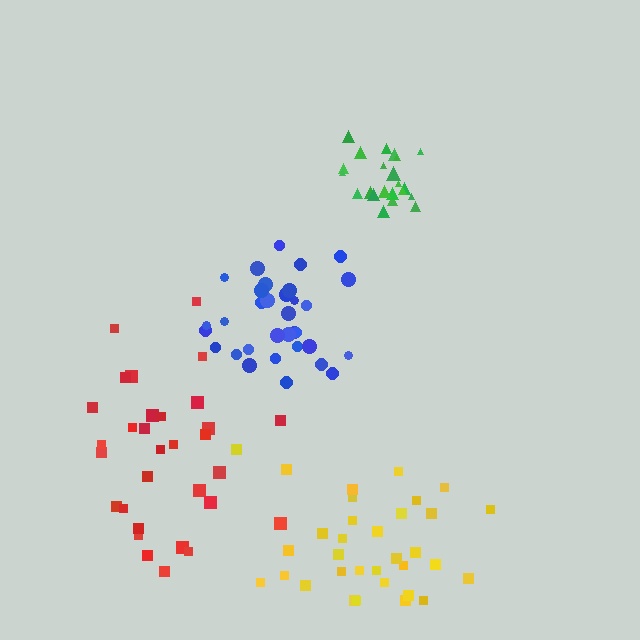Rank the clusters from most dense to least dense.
green, blue, yellow, red.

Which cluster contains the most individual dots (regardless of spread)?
Yellow (33).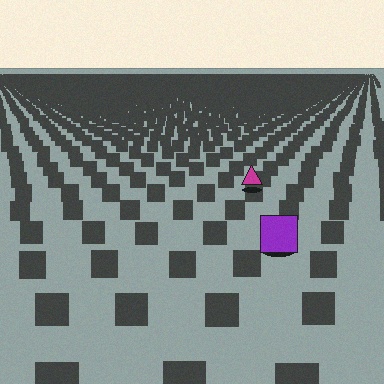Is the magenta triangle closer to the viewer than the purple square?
No. The purple square is closer — you can tell from the texture gradient: the ground texture is coarser near it.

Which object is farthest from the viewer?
The magenta triangle is farthest from the viewer. It appears smaller and the ground texture around it is denser.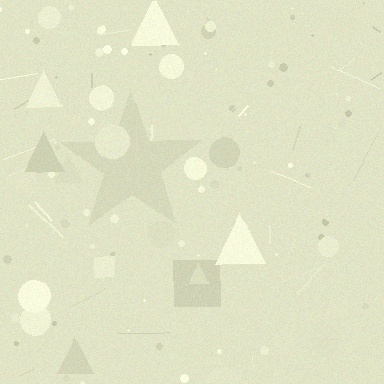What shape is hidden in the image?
A star is hidden in the image.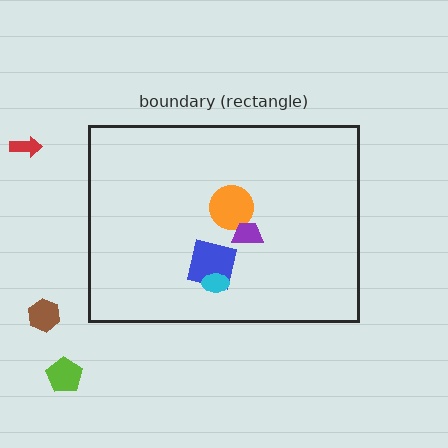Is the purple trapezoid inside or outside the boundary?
Inside.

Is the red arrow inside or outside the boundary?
Outside.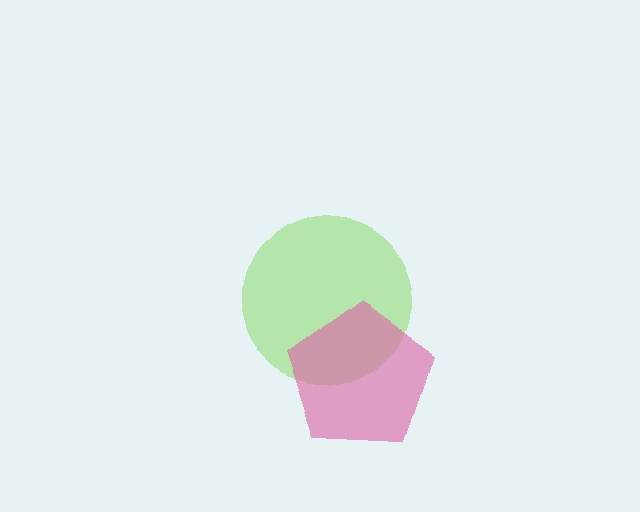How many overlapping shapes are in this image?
There are 2 overlapping shapes in the image.